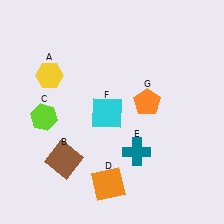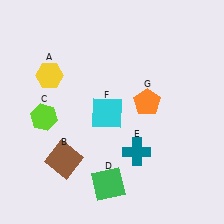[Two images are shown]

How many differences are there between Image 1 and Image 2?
There is 1 difference between the two images.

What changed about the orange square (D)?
In Image 1, D is orange. In Image 2, it changed to green.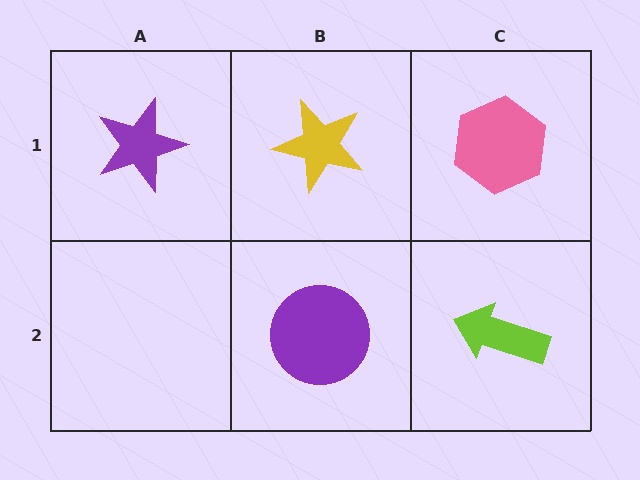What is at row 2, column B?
A purple circle.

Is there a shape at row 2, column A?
No, that cell is empty.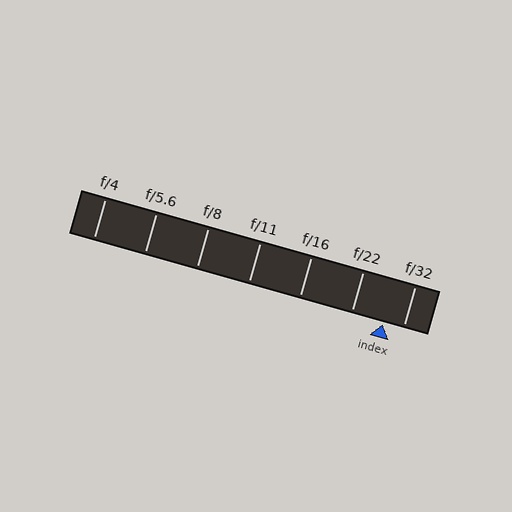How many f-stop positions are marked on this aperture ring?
There are 7 f-stop positions marked.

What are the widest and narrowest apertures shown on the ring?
The widest aperture shown is f/4 and the narrowest is f/32.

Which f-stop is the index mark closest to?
The index mark is closest to f/32.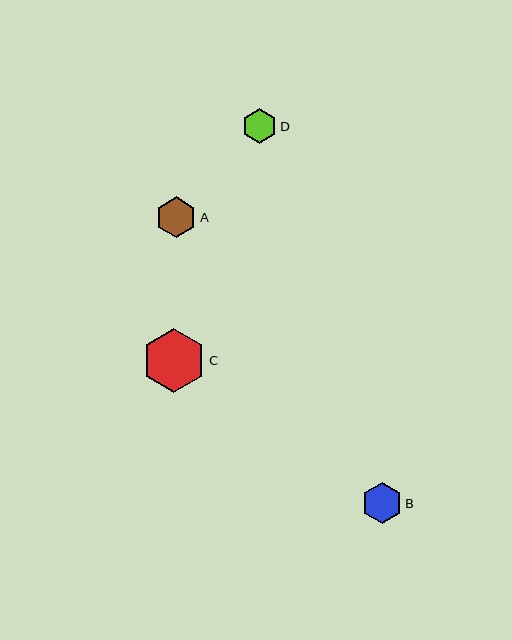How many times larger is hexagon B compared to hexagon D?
Hexagon B is approximately 1.2 times the size of hexagon D.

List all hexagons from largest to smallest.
From largest to smallest: C, A, B, D.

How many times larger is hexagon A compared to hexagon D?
Hexagon A is approximately 1.2 times the size of hexagon D.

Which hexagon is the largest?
Hexagon C is the largest with a size of approximately 64 pixels.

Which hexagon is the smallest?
Hexagon D is the smallest with a size of approximately 35 pixels.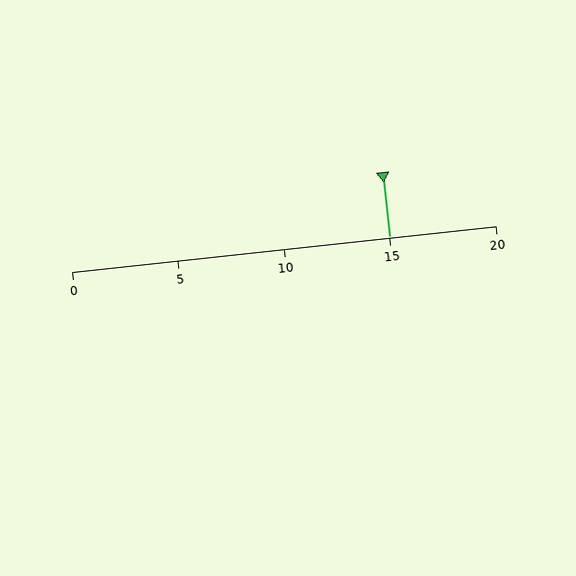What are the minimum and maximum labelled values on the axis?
The axis runs from 0 to 20.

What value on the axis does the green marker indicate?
The marker indicates approximately 15.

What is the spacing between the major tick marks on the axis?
The major ticks are spaced 5 apart.